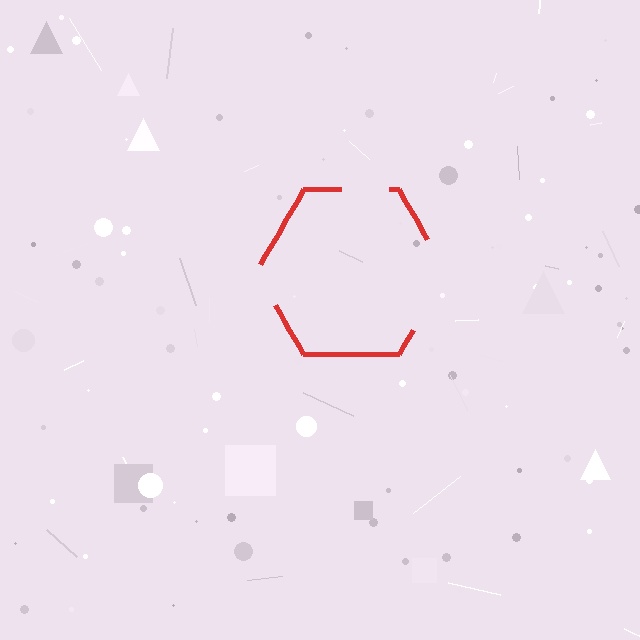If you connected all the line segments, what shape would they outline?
They would outline a hexagon.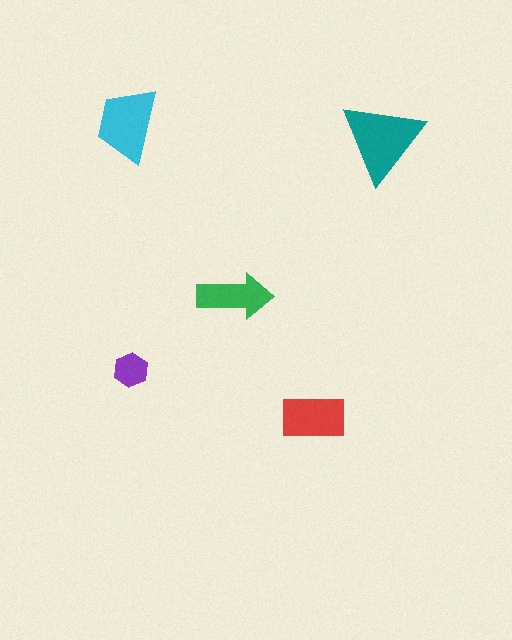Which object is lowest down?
The red rectangle is bottommost.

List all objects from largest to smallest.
The teal triangle, the cyan trapezoid, the red rectangle, the green arrow, the purple hexagon.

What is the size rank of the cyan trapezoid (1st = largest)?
2nd.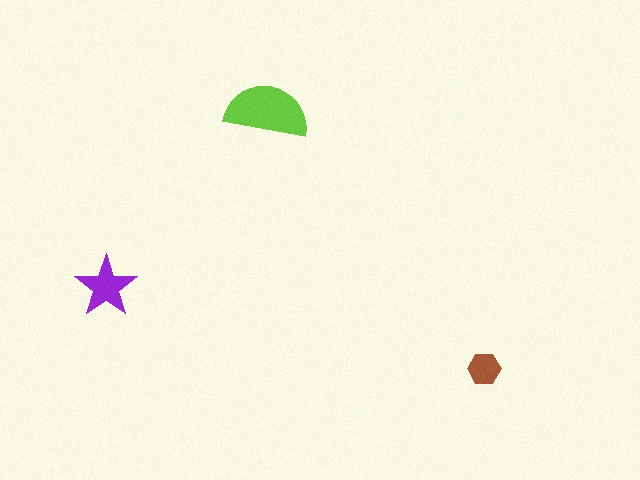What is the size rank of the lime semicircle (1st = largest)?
1st.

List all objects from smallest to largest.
The brown hexagon, the purple star, the lime semicircle.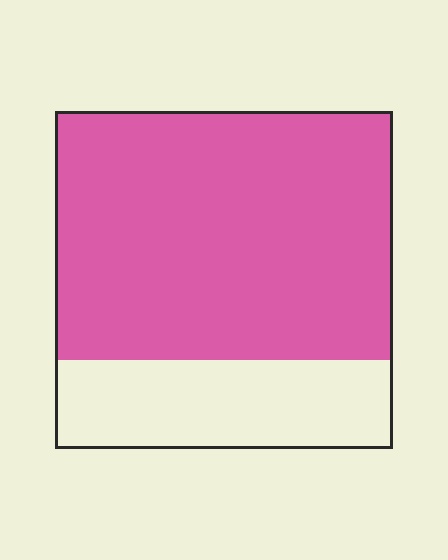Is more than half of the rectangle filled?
Yes.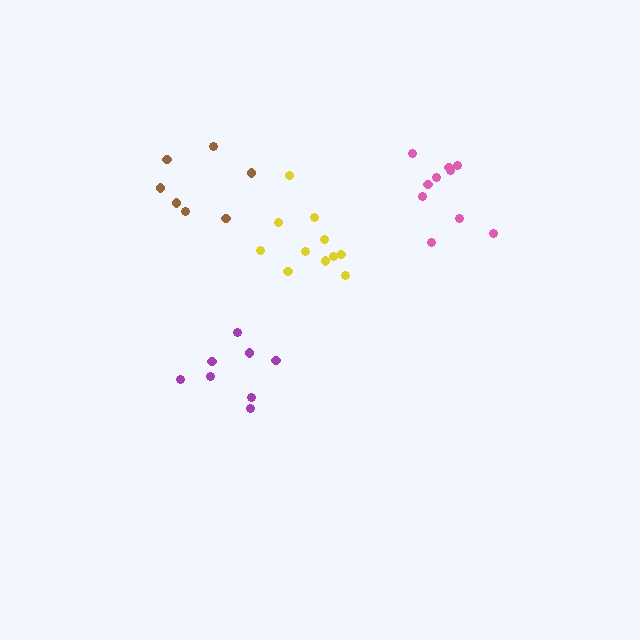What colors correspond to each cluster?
The clusters are colored: yellow, brown, pink, purple.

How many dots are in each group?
Group 1: 11 dots, Group 2: 7 dots, Group 3: 10 dots, Group 4: 8 dots (36 total).